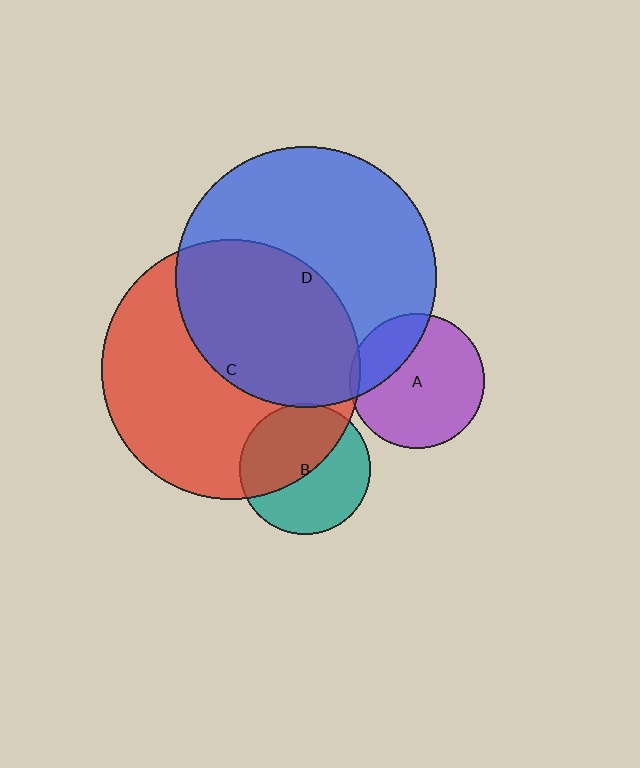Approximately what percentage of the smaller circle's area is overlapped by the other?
Approximately 50%.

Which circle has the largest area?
Circle D (blue).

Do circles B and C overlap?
Yes.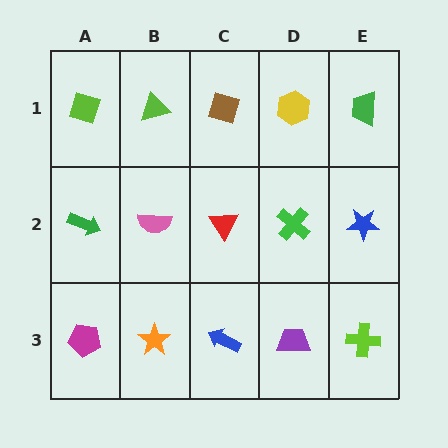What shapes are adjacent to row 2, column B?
A lime triangle (row 1, column B), an orange star (row 3, column B), a green arrow (row 2, column A), a red triangle (row 2, column C).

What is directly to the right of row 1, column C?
A yellow hexagon.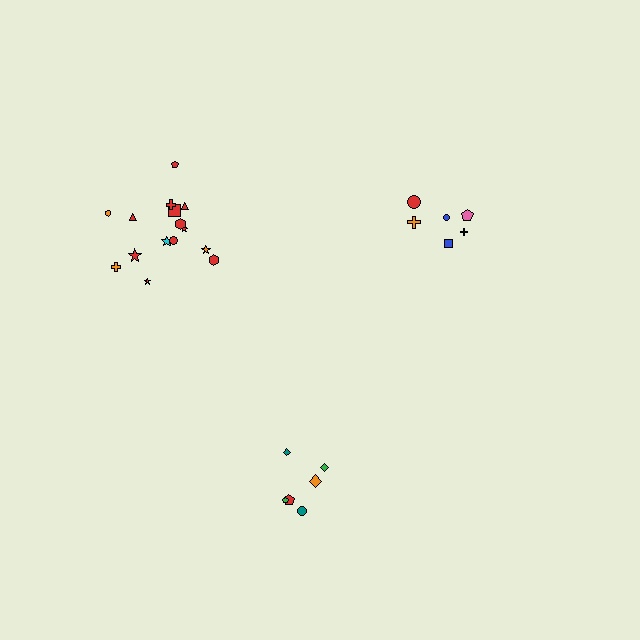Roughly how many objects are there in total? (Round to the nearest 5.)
Roughly 25 objects in total.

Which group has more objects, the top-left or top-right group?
The top-left group.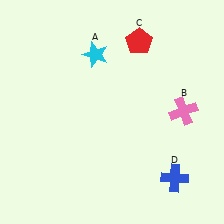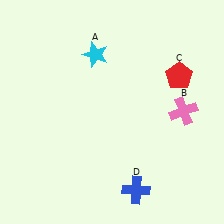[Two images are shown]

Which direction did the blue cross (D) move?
The blue cross (D) moved left.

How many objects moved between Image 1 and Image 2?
2 objects moved between the two images.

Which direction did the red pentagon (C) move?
The red pentagon (C) moved right.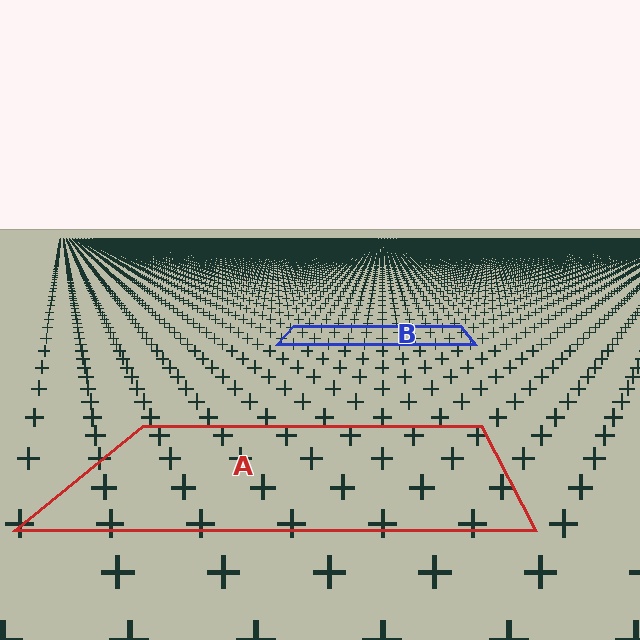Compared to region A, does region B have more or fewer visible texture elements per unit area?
Region B has more texture elements per unit area — they are packed more densely because it is farther away.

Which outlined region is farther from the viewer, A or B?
Region B is farther from the viewer — the texture elements inside it appear smaller and more densely packed.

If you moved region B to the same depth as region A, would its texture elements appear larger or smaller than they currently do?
They would appear larger. At a closer depth, the same texture elements are projected at a bigger on-screen size.